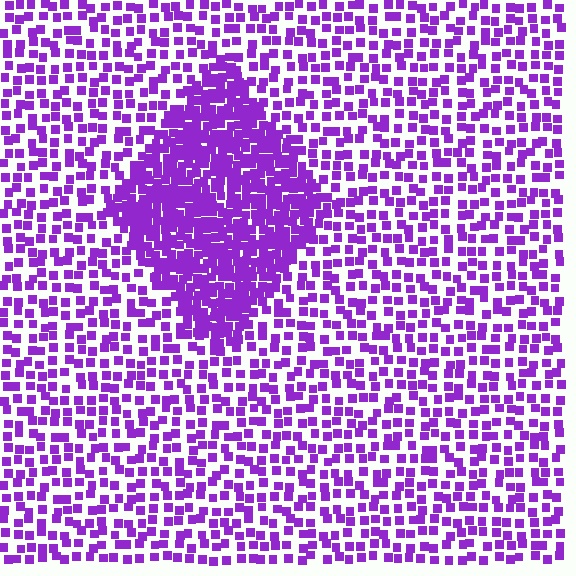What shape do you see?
I see a diamond.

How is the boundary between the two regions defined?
The boundary is defined by a change in element density (approximately 2.3x ratio). All elements are the same color, size, and shape.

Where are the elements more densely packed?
The elements are more densely packed inside the diamond boundary.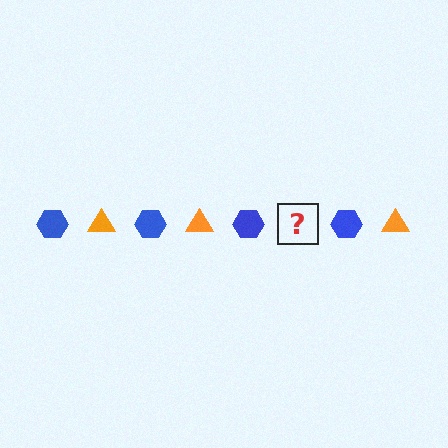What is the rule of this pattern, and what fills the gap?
The rule is that the pattern alternates between blue hexagon and orange triangle. The gap should be filled with an orange triangle.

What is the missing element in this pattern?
The missing element is an orange triangle.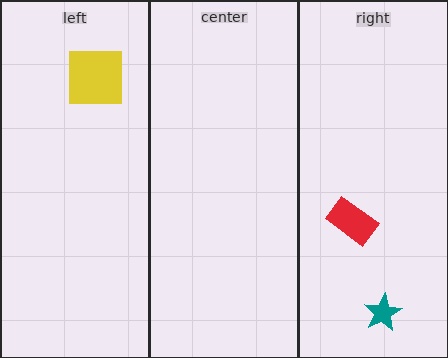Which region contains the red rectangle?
The right region.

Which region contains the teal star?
The right region.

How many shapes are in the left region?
1.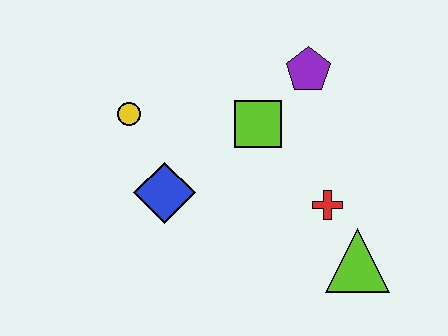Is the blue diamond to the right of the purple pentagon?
No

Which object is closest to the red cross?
The lime triangle is closest to the red cross.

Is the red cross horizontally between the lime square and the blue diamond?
No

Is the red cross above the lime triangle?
Yes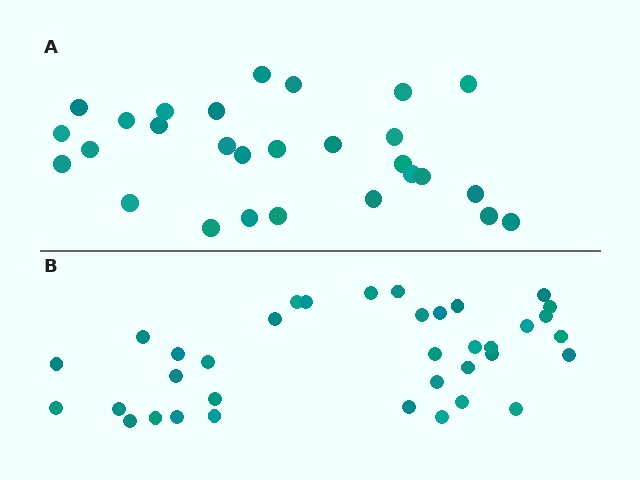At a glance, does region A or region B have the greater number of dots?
Region B (the bottom region) has more dots.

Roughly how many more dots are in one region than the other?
Region B has roughly 8 or so more dots than region A.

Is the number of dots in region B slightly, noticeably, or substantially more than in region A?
Region B has noticeably more, but not dramatically so. The ratio is roughly 1.3 to 1.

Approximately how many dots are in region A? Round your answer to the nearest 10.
About 30 dots. (The exact count is 28, which rounds to 30.)